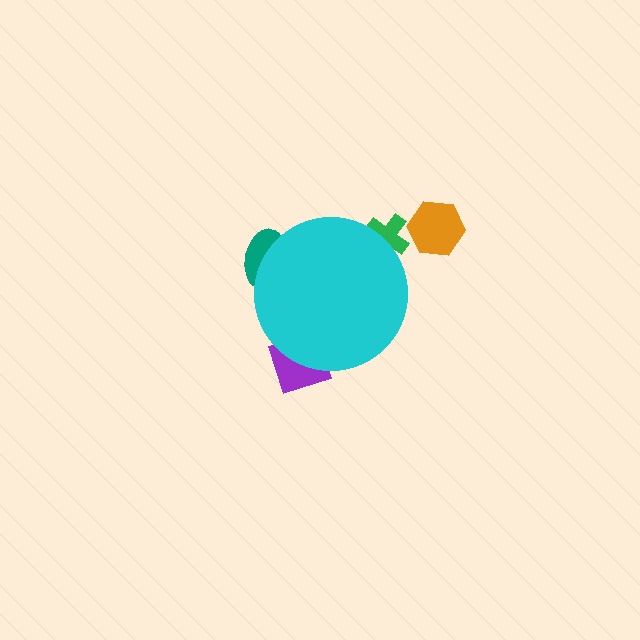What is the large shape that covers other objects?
A cyan circle.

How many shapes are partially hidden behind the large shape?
3 shapes are partially hidden.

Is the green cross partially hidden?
Yes, the green cross is partially hidden behind the cyan circle.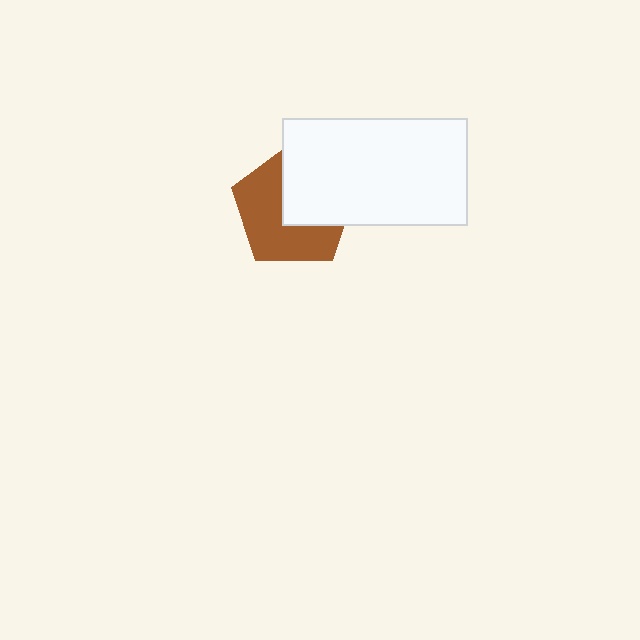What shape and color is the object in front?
The object in front is a white rectangle.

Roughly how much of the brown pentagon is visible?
About half of it is visible (roughly 56%).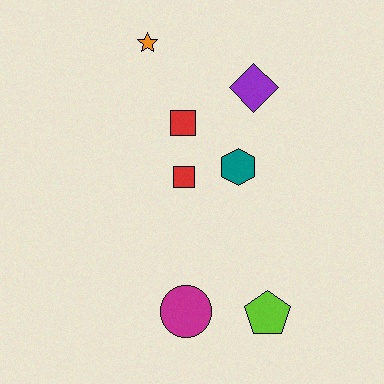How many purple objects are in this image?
There is 1 purple object.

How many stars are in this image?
There is 1 star.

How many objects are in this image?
There are 7 objects.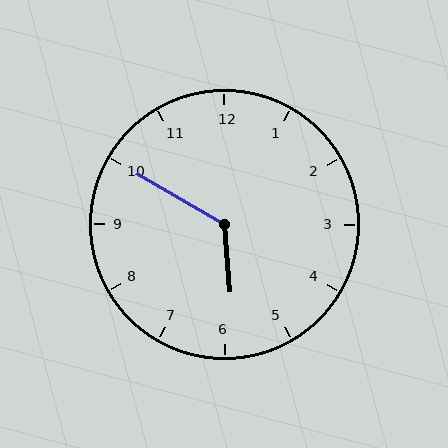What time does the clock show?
5:50.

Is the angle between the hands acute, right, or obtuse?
It is obtuse.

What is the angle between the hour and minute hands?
Approximately 125 degrees.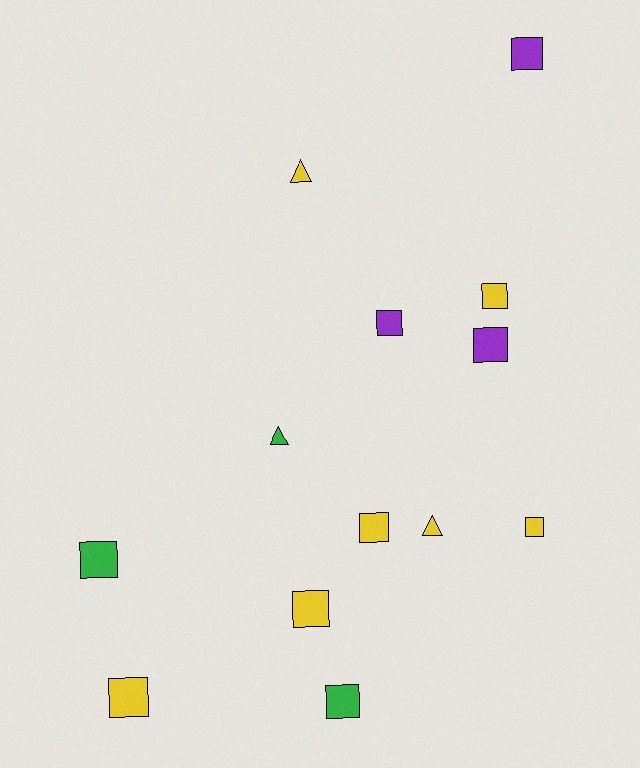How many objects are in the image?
There are 13 objects.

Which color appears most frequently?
Yellow, with 7 objects.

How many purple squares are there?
There are 3 purple squares.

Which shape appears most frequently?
Square, with 10 objects.